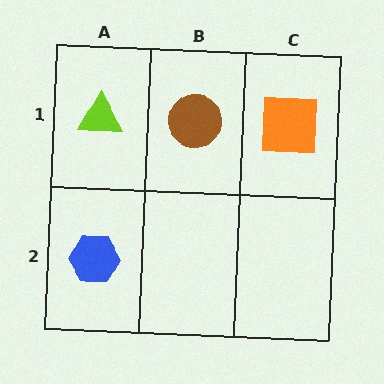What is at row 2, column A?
A blue hexagon.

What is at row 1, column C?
An orange square.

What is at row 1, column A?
A lime triangle.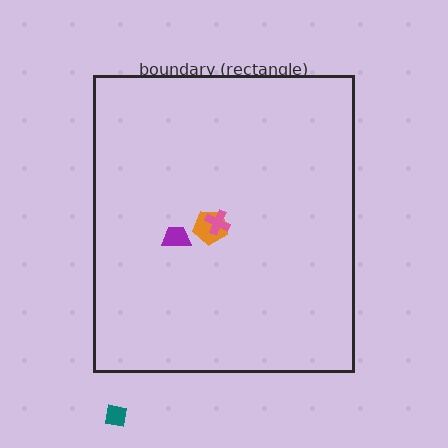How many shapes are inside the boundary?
3 inside, 1 outside.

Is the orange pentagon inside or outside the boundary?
Inside.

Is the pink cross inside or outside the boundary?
Inside.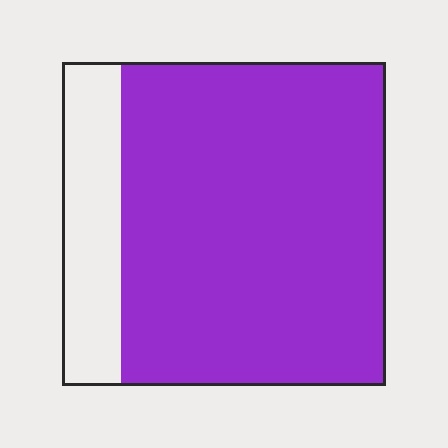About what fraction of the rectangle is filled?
About five sixths (5/6).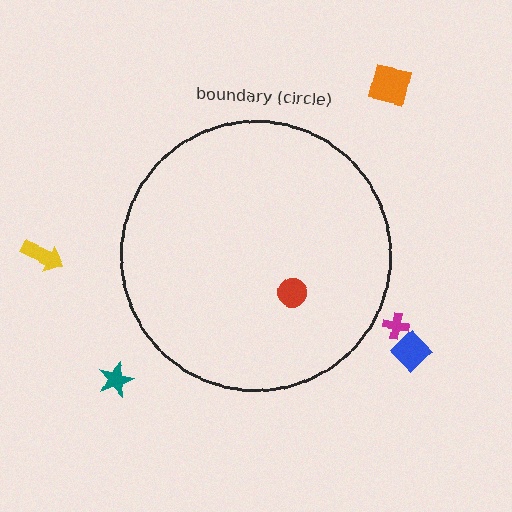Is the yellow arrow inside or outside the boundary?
Outside.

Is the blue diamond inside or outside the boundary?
Outside.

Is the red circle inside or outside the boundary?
Inside.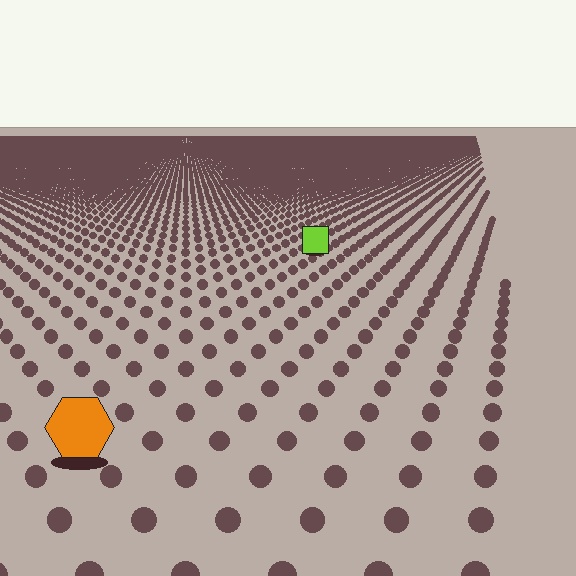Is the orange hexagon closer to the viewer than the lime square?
Yes. The orange hexagon is closer — you can tell from the texture gradient: the ground texture is coarser near it.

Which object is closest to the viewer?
The orange hexagon is closest. The texture marks near it are larger and more spread out.